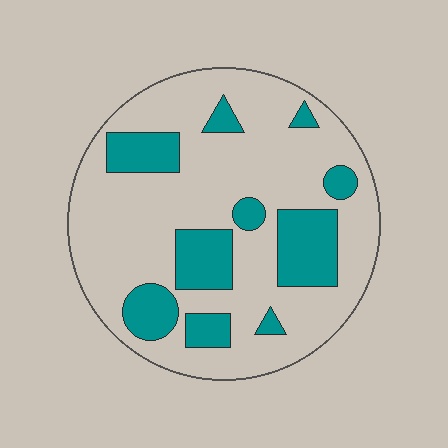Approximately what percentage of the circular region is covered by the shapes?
Approximately 25%.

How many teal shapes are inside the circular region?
10.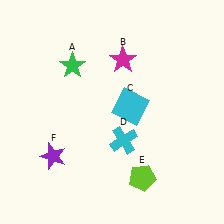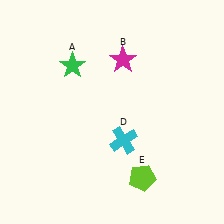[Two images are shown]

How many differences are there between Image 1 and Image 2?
There are 2 differences between the two images.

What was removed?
The purple star (F), the cyan square (C) were removed in Image 2.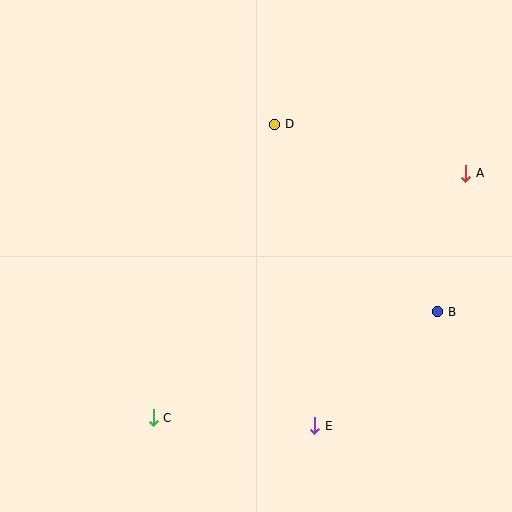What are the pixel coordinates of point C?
Point C is at (153, 418).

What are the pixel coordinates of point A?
Point A is at (466, 173).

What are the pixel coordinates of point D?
Point D is at (275, 124).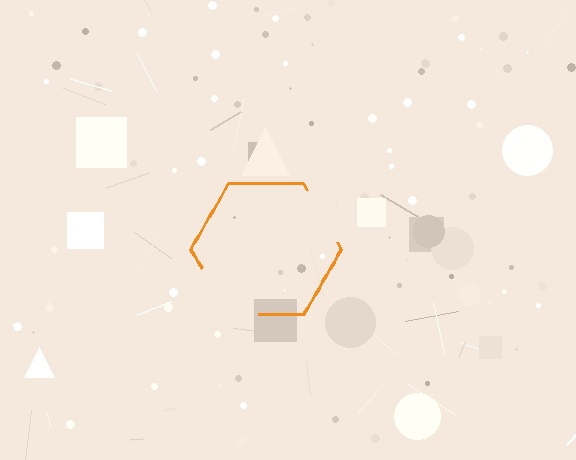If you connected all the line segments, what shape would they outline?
They would outline a hexagon.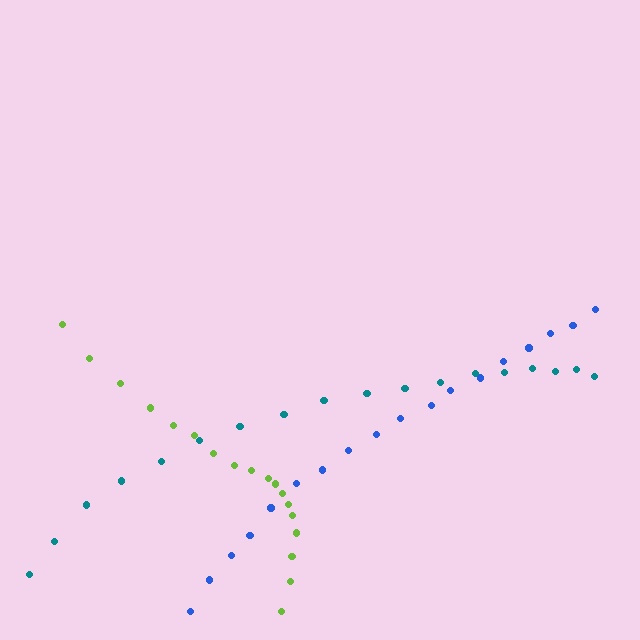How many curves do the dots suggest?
There are 3 distinct paths.